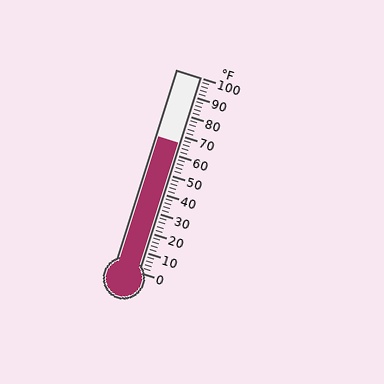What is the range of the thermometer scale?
The thermometer scale ranges from 0°F to 100°F.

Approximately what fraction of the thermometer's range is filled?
The thermometer is filled to approximately 65% of its range.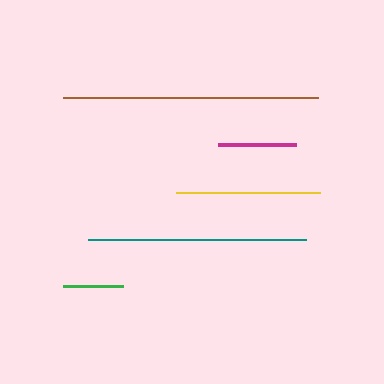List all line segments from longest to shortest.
From longest to shortest: brown, teal, yellow, magenta, green.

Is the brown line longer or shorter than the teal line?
The brown line is longer than the teal line.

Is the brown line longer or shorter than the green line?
The brown line is longer than the green line.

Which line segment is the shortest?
The green line is the shortest at approximately 60 pixels.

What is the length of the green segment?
The green segment is approximately 60 pixels long.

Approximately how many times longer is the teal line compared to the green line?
The teal line is approximately 3.6 times the length of the green line.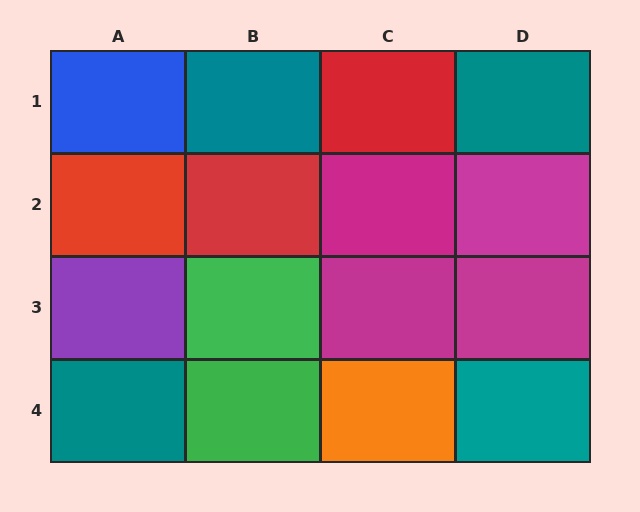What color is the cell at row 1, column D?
Teal.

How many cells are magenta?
4 cells are magenta.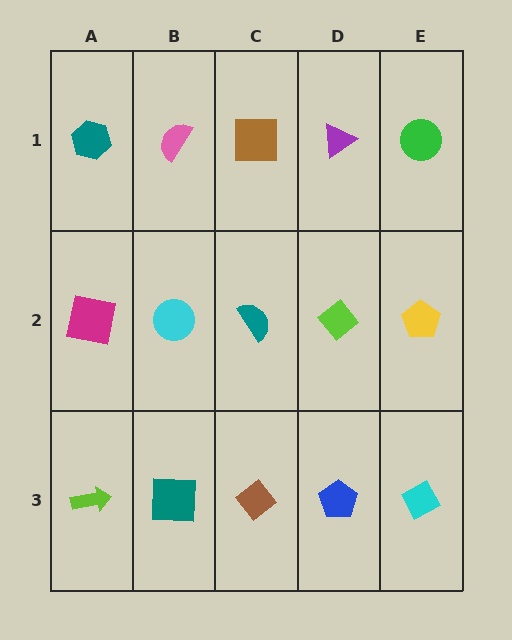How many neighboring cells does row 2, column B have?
4.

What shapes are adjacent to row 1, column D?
A lime diamond (row 2, column D), a brown square (row 1, column C), a green circle (row 1, column E).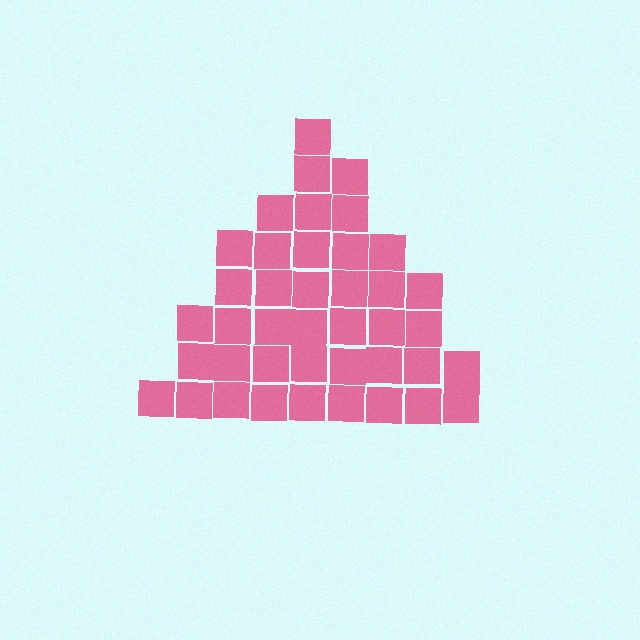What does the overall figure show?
The overall figure shows a triangle.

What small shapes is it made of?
It is made of small squares.